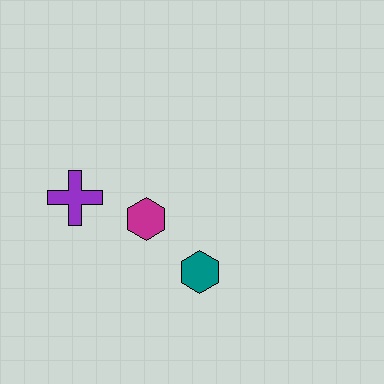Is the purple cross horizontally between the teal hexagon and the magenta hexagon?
No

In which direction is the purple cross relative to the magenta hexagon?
The purple cross is to the left of the magenta hexagon.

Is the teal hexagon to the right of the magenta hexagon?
Yes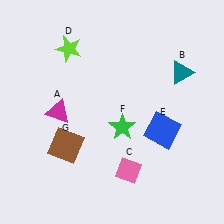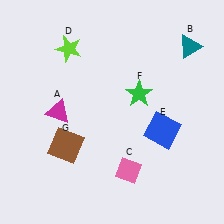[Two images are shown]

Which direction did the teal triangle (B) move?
The teal triangle (B) moved up.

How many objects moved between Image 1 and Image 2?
2 objects moved between the two images.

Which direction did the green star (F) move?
The green star (F) moved up.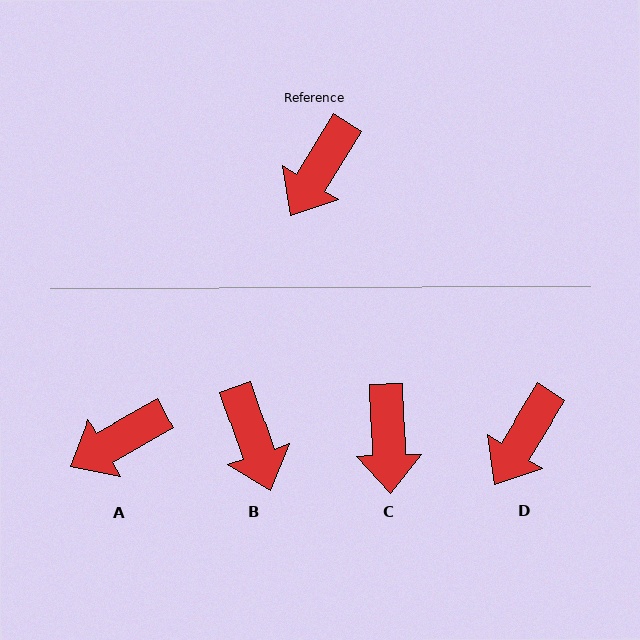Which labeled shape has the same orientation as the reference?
D.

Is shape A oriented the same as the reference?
No, it is off by about 29 degrees.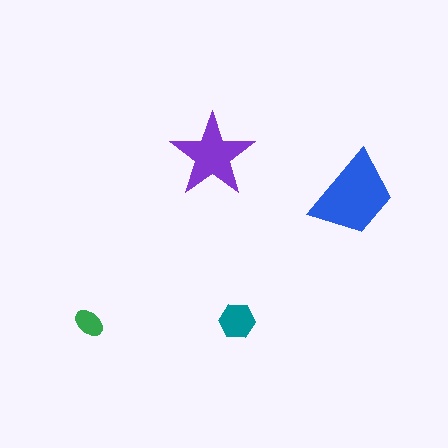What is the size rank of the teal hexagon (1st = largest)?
3rd.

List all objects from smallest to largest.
The green ellipse, the teal hexagon, the purple star, the blue trapezoid.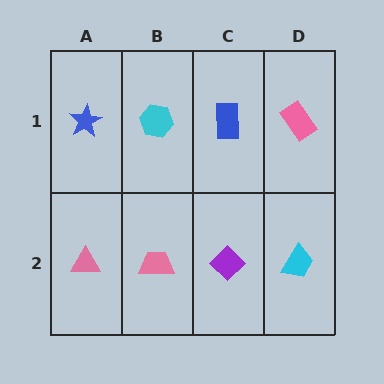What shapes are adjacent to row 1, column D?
A cyan trapezoid (row 2, column D), a blue rectangle (row 1, column C).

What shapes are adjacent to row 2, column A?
A blue star (row 1, column A), a pink trapezoid (row 2, column B).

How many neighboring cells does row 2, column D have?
2.